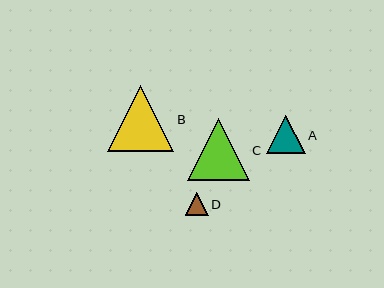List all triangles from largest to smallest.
From largest to smallest: B, C, A, D.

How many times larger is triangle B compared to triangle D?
Triangle B is approximately 2.8 times the size of triangle D.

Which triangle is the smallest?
Triangle D is the smallest with a size of approximately 23 pixels.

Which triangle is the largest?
Triangle B is the largest with a size of approximately 66 pixels.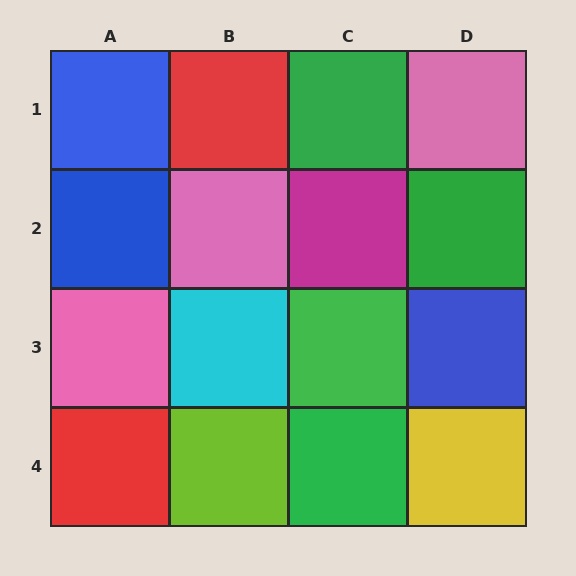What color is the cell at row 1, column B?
Red.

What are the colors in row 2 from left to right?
Blue, pink, magenta, green.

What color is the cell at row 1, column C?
Green.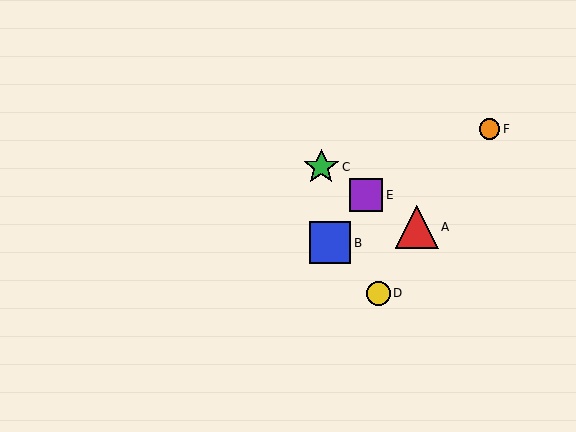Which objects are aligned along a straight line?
Objects A, C, E are aligned along a straight line.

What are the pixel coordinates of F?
Object F is at (490, 129).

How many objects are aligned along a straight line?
3 objects (A, C, E) are aligned along a straight line.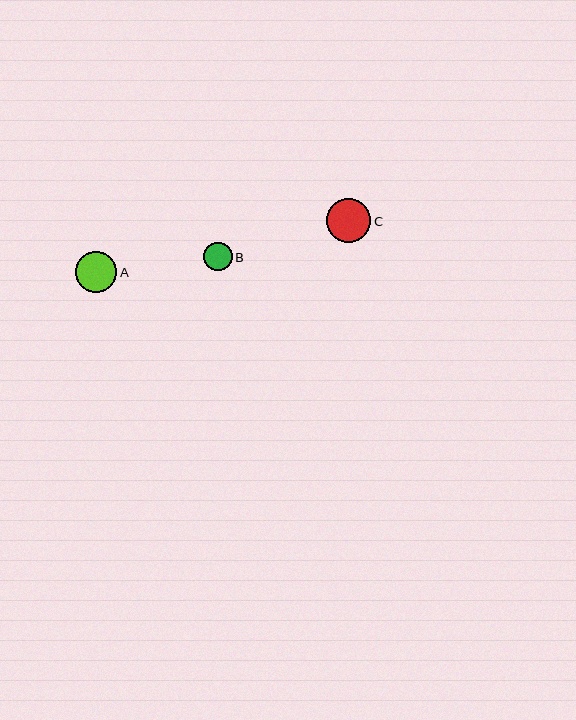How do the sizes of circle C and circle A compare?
Circle C and circle A are approximately the same size.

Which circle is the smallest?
Circle B is the smallest with a size of approximately 28 pixels.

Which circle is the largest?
Circle C is the largest with a size of approximately 44 pixels.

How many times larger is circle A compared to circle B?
Circle A is approximately 1.5 times the size of circle B.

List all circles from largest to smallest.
From largest to smallest: C, A, B.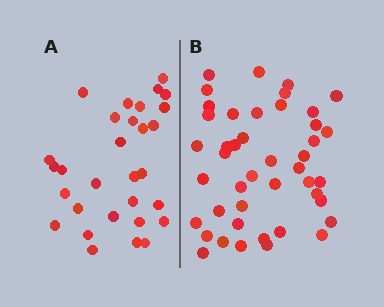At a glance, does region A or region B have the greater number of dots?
Region B (the right region) has more dots.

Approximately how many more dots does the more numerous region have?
Region B has approximately 15 more dots than region A.